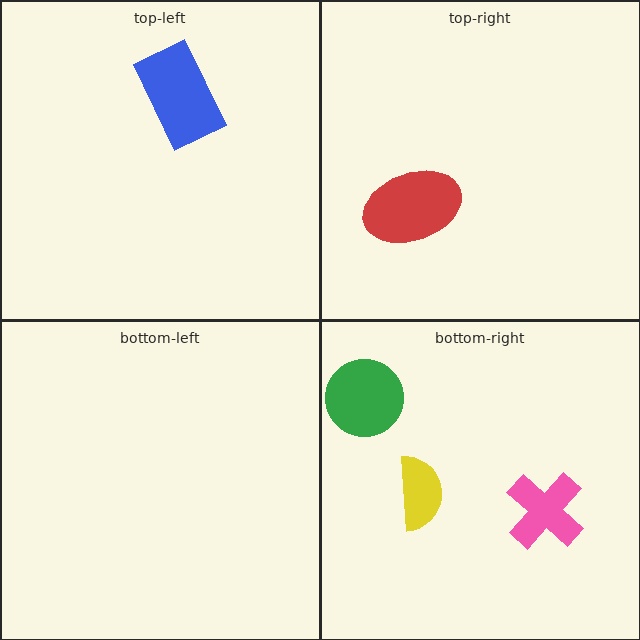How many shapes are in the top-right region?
1.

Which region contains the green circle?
The bottom-right region.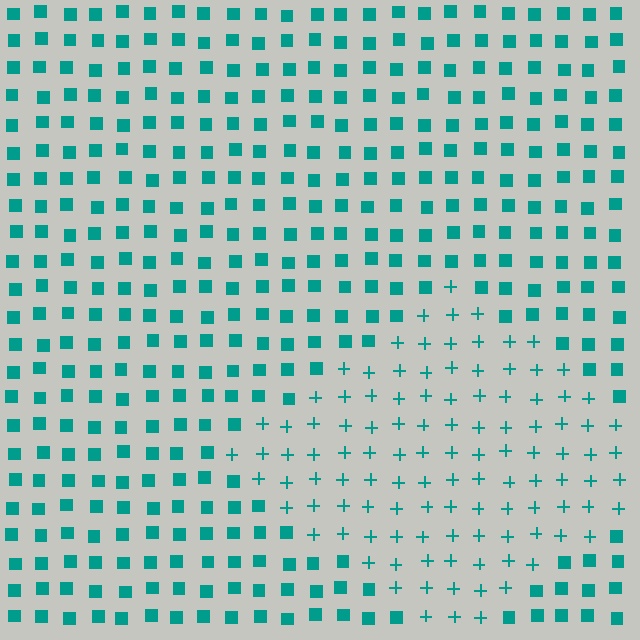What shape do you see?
I see a diamond.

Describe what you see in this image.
The image is filled with small teal elements arranged in a uniform grid. A diamond-shaped region contains plus signs, while the surrounding area contains squares. The boundary is defined purely by the change in element shape.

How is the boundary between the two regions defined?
The boundary is defined by a change in element shape: plus signs inside vs. squares outside. All elements share the same color and spacing.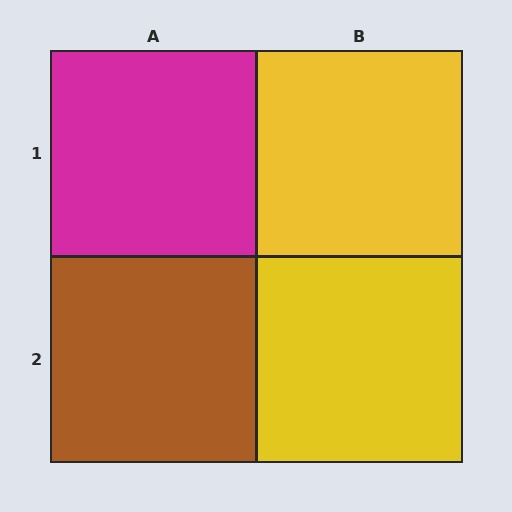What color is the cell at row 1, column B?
Yellow.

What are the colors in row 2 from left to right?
Brown, yellow.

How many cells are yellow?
2 cells are yellow.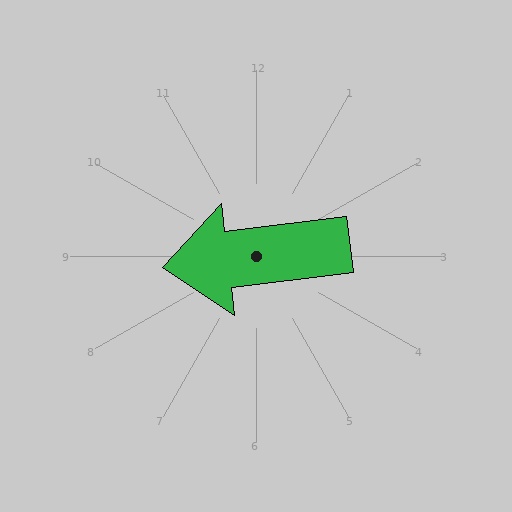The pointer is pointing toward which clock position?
Roughly 9 o'clock.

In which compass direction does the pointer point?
West.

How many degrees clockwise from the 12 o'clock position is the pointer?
Approximately 263 degrees.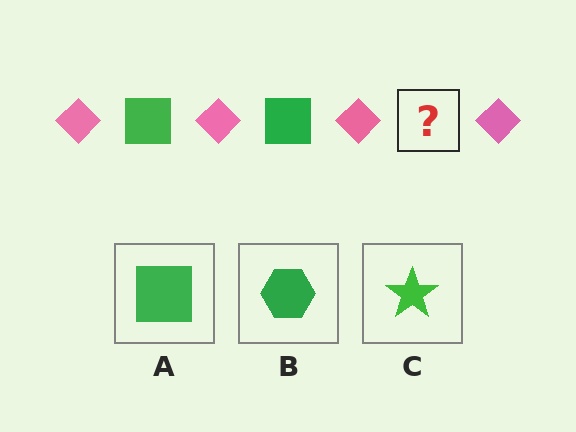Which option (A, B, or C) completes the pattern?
A.